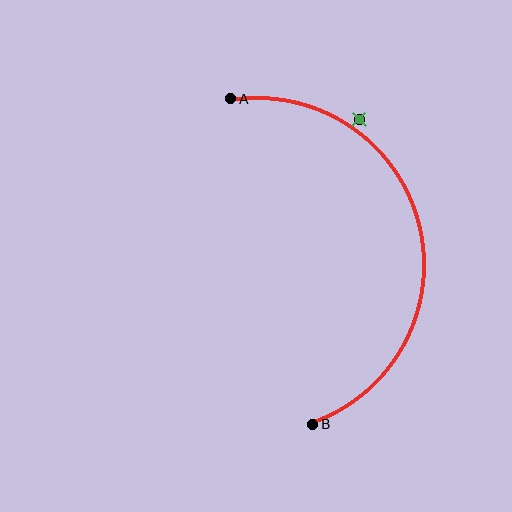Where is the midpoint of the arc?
The arc midpoint is the point on the curve farthest from the straight line joining A and B. It sits to the right of that line.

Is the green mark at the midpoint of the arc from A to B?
No — the green mark does not lie on the arc at all. It sits slightly outside the curve.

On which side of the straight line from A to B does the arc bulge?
The arc bulges to the right of the straight line connecting A and B.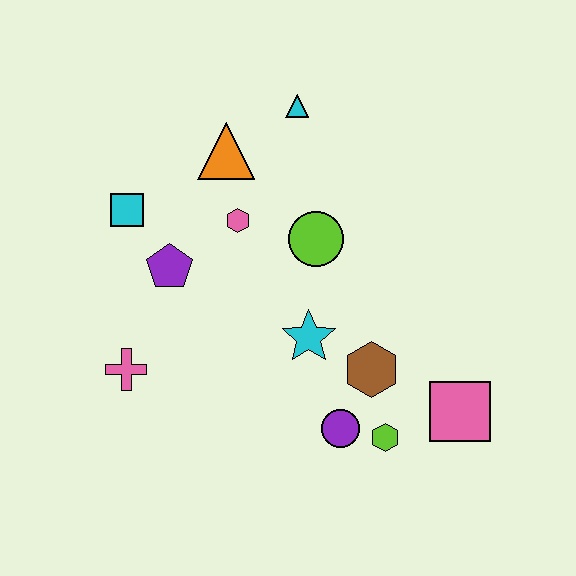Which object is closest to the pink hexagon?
The orange triangle is closest to the pink hexagon.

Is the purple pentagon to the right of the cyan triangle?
No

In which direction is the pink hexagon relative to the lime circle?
The pink hexagon is to the left of the lime circle.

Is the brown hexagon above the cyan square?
No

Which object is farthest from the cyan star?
The cyan triangle is farthest from the cyan star.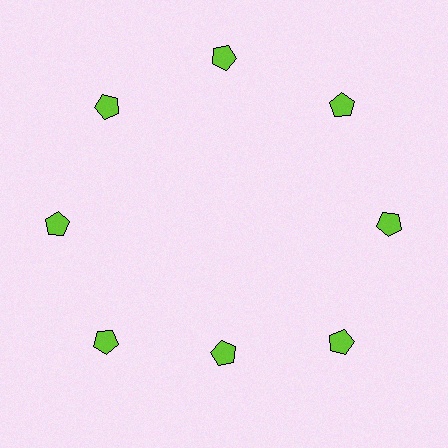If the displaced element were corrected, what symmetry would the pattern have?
It would have 8-fold rotational symmetry — the pattern would map onto itself every 45 degrees.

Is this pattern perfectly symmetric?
No. The 8 lime pentagons are arranged in a ring, but one element near the 6 o'clock position is pulled inward toward the center, breaking the 8-fold rotational symmetry.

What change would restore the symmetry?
The symmetry would be restored by moving it outward, back onto the ring so that all 8 pentagons sit at equal angles and equal distance from the center.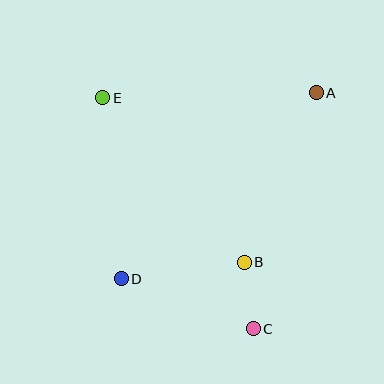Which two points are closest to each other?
Points B and C are closest to each other.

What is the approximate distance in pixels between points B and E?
The distance between B and E is approximately 217 pixels.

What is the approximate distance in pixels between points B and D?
The distance between B and D is approximately 124 pixels.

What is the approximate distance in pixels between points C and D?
The distance between C and D is approximately 141 pixels.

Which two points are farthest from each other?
Points C and E are farthest from each other.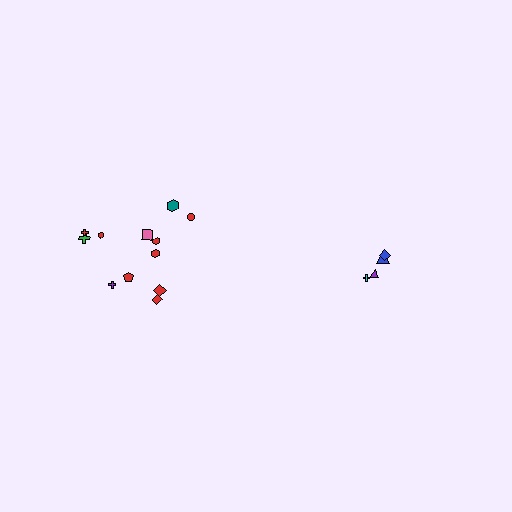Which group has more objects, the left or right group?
The left group.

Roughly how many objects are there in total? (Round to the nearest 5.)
Roughly 15 objects in total.